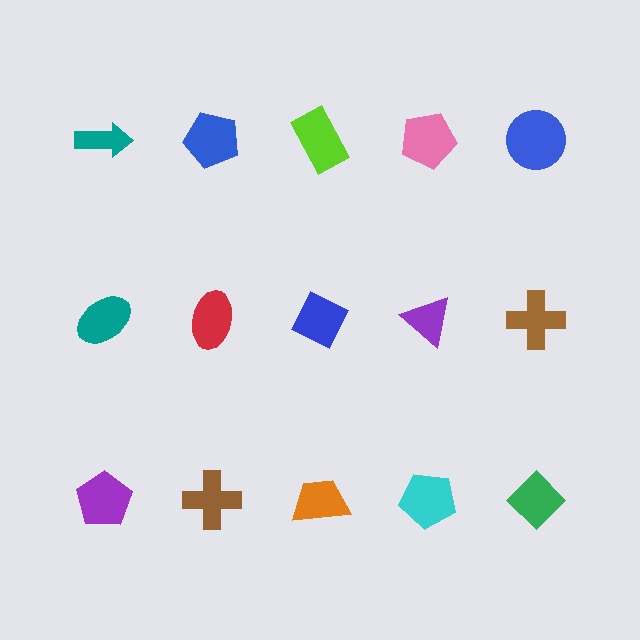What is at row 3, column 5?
A green diamond.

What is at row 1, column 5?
A blue circle.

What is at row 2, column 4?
A purple triangle.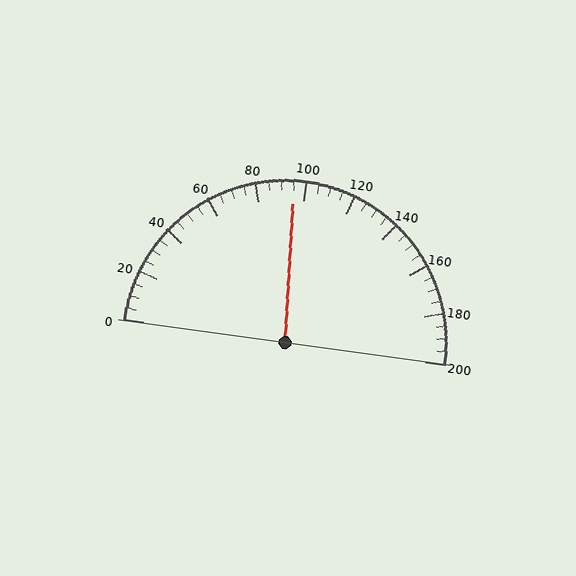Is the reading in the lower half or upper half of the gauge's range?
The reading is in the lower half of the range (0 to 200).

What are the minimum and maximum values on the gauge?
The gauge ranges from 0 to 200.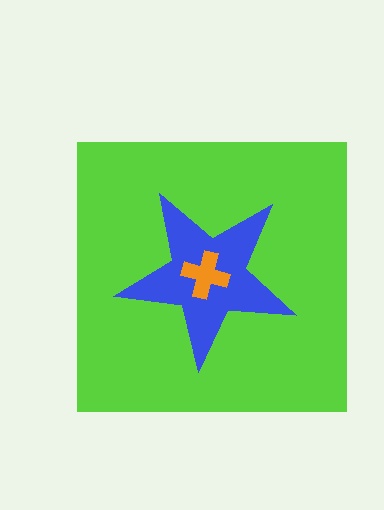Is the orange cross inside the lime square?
Yes.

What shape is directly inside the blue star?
The orange cross.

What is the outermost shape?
The lime square.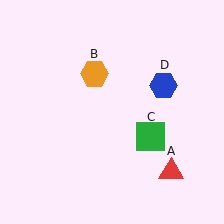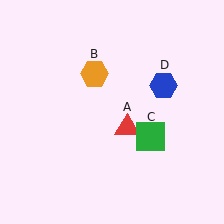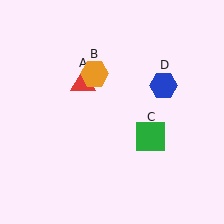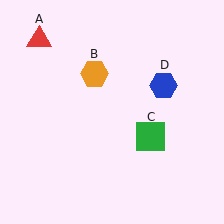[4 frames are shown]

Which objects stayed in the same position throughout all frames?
Orange hexagon (object B) and green square (object C) and blue hexagon (object D) remained stationary.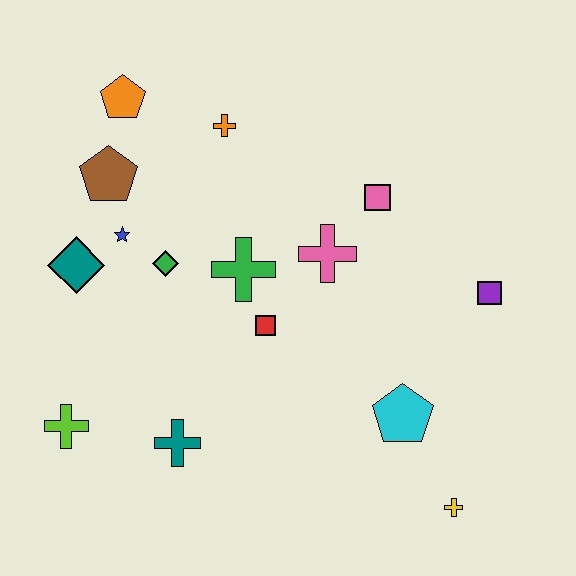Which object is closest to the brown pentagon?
The blue star is closest to the brown pentagon.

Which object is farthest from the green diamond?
The yellow cross is farthest from the green diamond.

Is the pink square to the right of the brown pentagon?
Yes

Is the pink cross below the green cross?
No